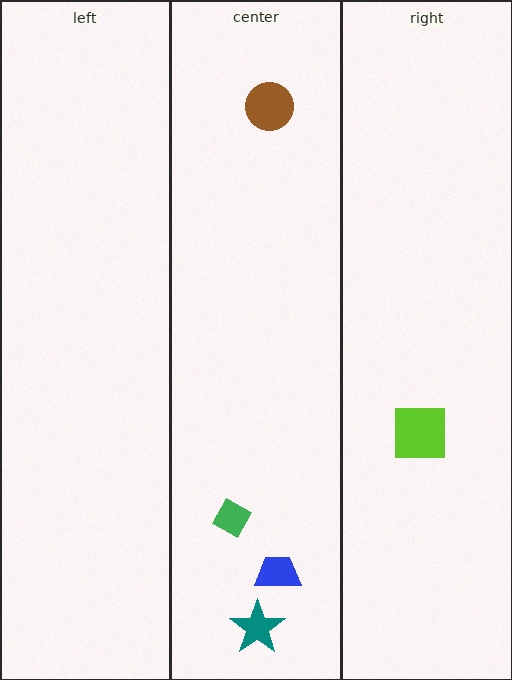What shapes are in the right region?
The lime square.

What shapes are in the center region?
The green diamond, the blue trapezoid, the teal star, the brown circle.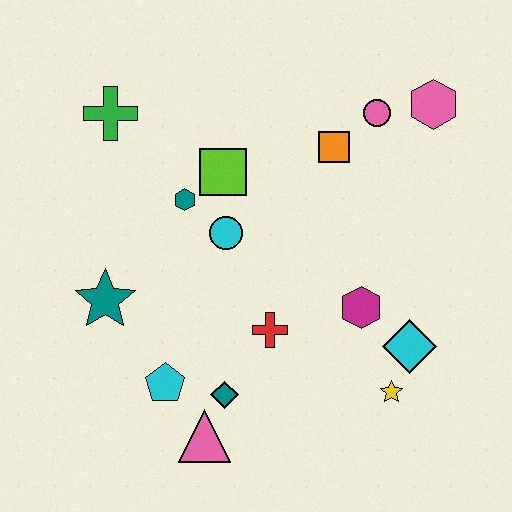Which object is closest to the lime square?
The teal hexagon is closest to the lime square.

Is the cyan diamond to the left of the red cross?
No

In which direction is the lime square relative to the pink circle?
The lime square is to the left of the pink circle.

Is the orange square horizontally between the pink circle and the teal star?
Yes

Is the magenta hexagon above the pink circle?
No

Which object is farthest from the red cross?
The pink hexagon is farthest from the red cross.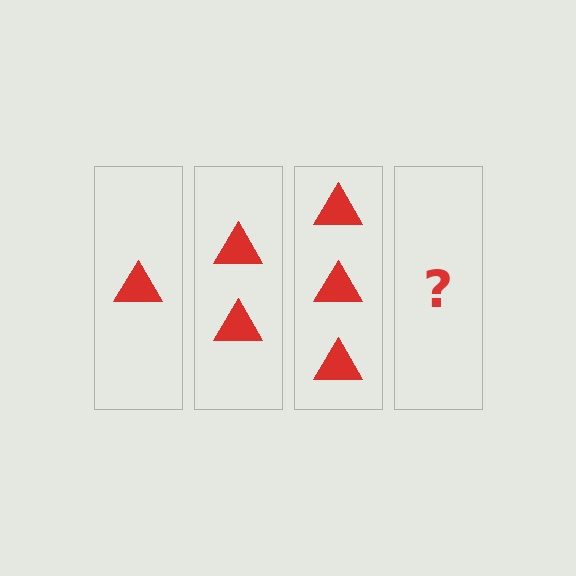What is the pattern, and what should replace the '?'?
The pattern is that each step adds one more triangle. The '?' should be 4 triangles.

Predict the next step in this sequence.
The next step is 4 triangles.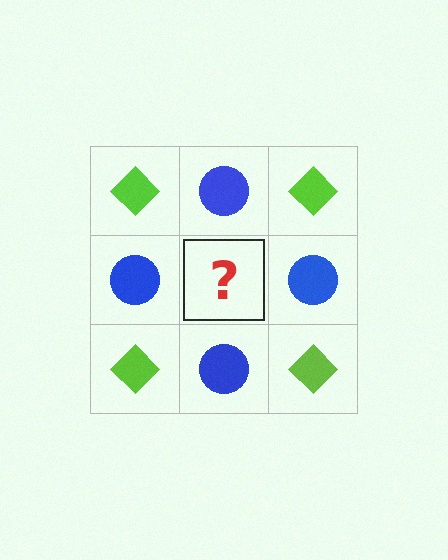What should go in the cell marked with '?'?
The missing cell should contain a lime diamond.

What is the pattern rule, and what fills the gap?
The rule is that it alternates lime diamond and blue circle in a checkerboard pattern. The gap should be filled with a lime diamond.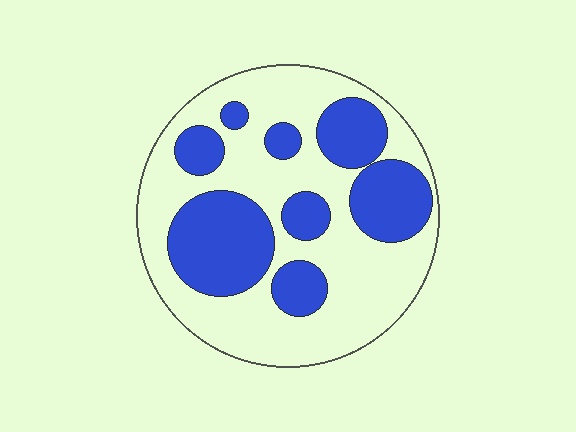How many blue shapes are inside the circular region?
8.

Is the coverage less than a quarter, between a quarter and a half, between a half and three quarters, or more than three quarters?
Between a quarter and a half.